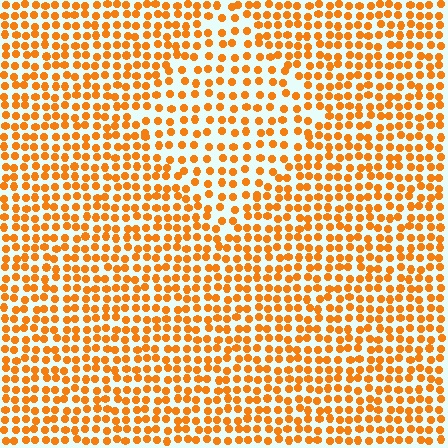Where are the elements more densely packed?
The elements are more densely packed outside the diamond boundary.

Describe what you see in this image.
The image contains small orange elements arranged at two different densities. A diamond-shaped region is visible where the elements are less densely packed than the surrounding area.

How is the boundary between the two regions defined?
The boundary is defined by a change in element density (approximately 1.6x ratio). All elements are the same color, size, and shape.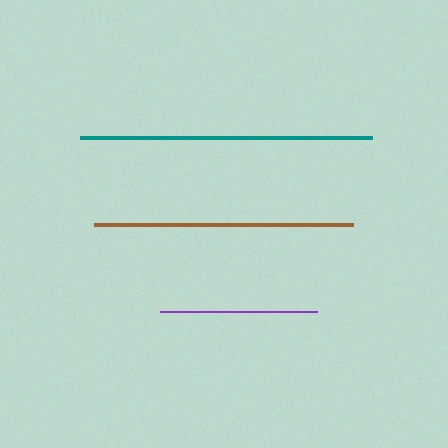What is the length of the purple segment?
The purple segment is approximately 157 pixels long.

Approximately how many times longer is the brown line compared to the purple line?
The brown line is approximately 1.6 times the length of the purple line.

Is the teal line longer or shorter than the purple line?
The teal line is longer than the purple line.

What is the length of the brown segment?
The brown segment is approximately 259 pixels long.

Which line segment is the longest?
The teal line is the longest at approximately 293 pixels.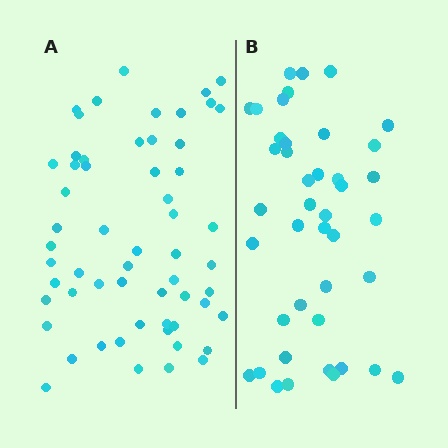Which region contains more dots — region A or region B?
Region A (the left region) has more dots.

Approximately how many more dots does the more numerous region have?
Region A has approximately 15 more dots than region B.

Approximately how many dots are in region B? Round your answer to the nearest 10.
About 40 dots. (The exact count is 42, which rounds to 40.)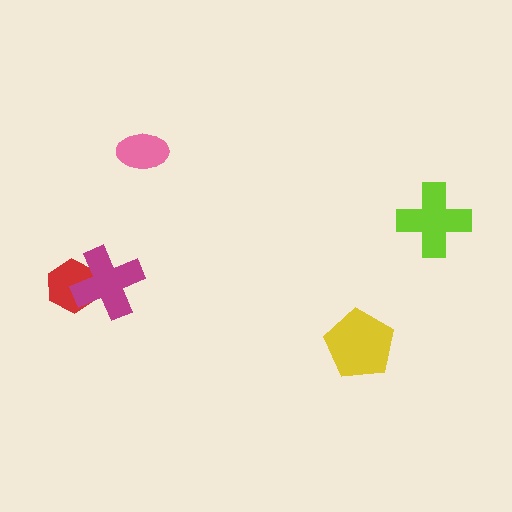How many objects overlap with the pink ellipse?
0 objects overlap with the pink ellipse.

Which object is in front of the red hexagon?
The magenta cross is in front of the red hexagon.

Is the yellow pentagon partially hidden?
No, no other shape covers it.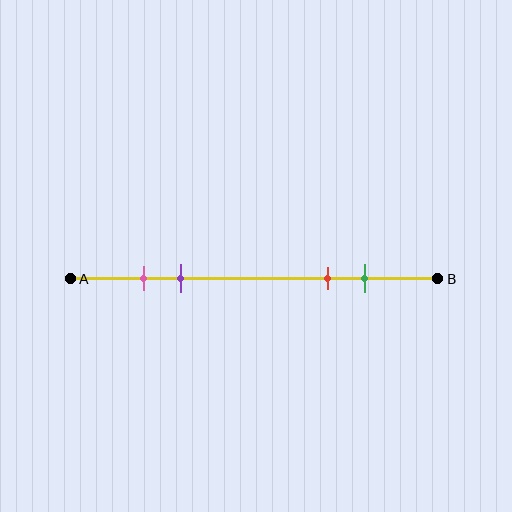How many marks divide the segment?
There are 4 marks dividing the segment.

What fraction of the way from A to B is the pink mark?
The pink mark is approximately 20% (0.2) of the way from A to B.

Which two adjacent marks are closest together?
The pink and purple marks are the closest adjacent pair.